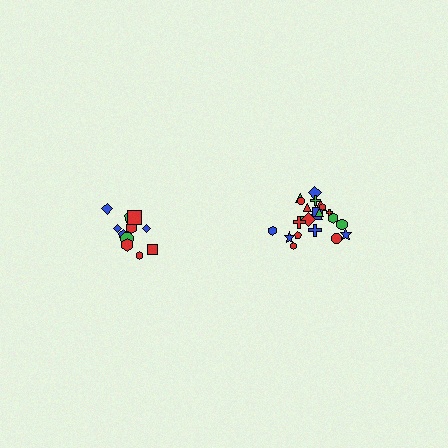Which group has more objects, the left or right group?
The right group.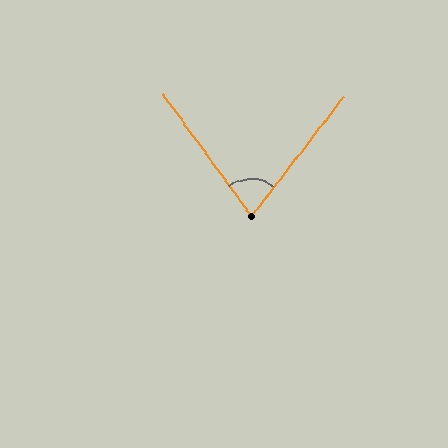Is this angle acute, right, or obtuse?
It is acute.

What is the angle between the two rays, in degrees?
Approximately 74 degrees.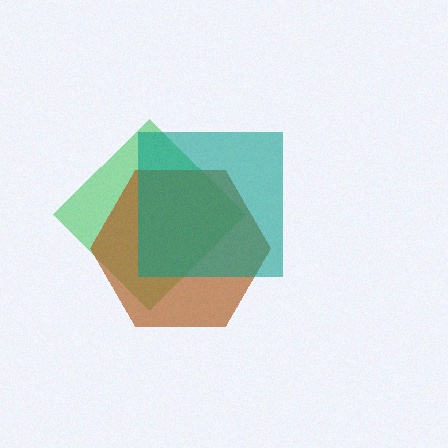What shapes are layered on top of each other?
The layered shapes are: a green diamond, a brown hexagon, a teal square.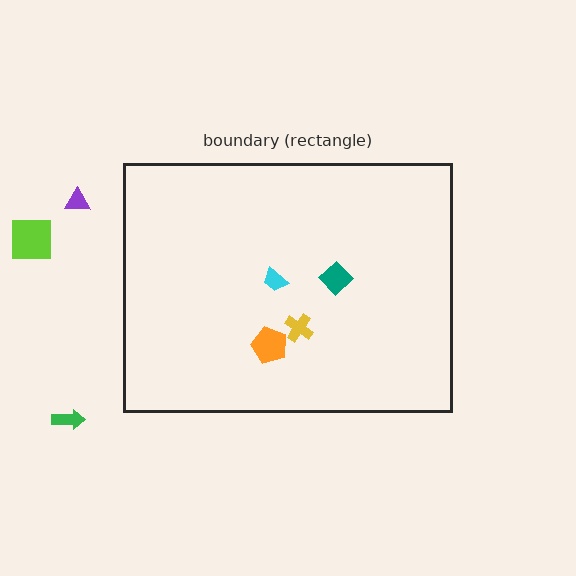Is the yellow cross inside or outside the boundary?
Inside.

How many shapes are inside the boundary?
4 inside, 3 outside.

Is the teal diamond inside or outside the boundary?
Inside.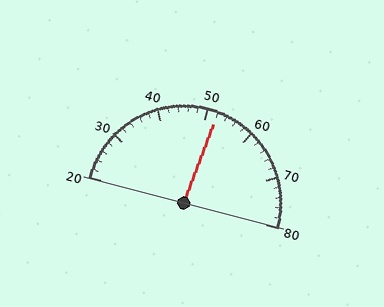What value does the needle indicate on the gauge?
The needle indicates approximately 52.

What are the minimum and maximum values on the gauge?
The gauge ranges from 20 to 80.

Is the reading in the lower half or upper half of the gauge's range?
The reading is in the upper half of the range (20 to 80).